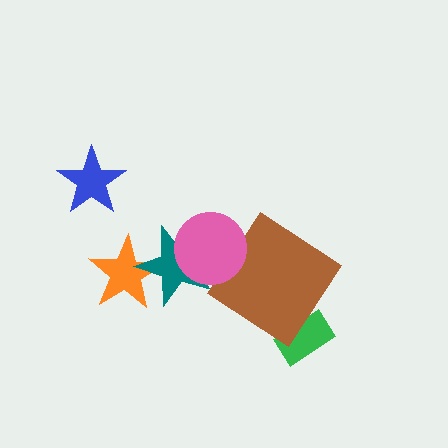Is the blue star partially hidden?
No, no other shape covers it.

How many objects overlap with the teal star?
2 objects overlap with the teal star.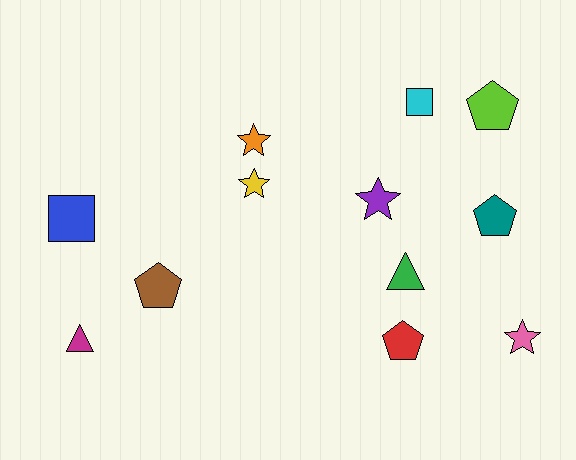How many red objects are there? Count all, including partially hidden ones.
There is 1 red object.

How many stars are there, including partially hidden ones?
There are 4 stars.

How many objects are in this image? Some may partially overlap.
There are 12 objects.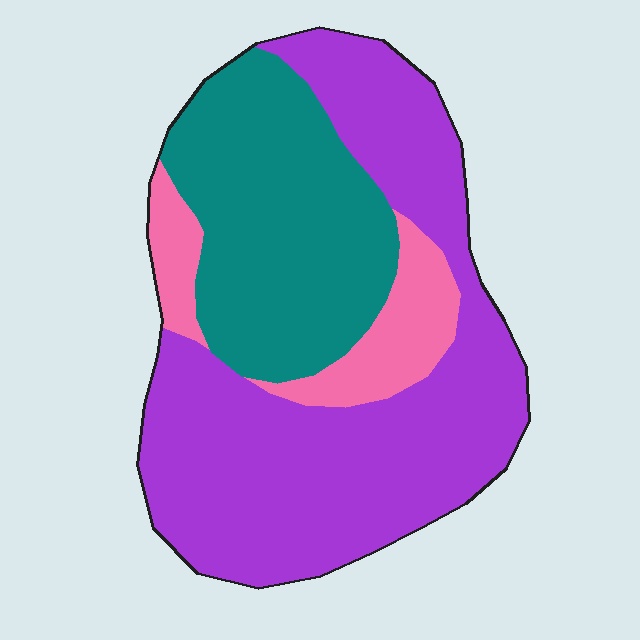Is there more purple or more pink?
Purple.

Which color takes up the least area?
Pink, at roughly 15%.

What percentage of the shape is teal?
Teal takes up between a sixth and a third of the shape.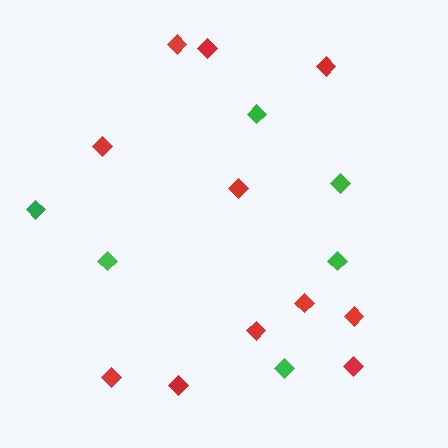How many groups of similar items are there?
There are 2 groups: one group of green diamonds (6) and one group of red diamonds (11).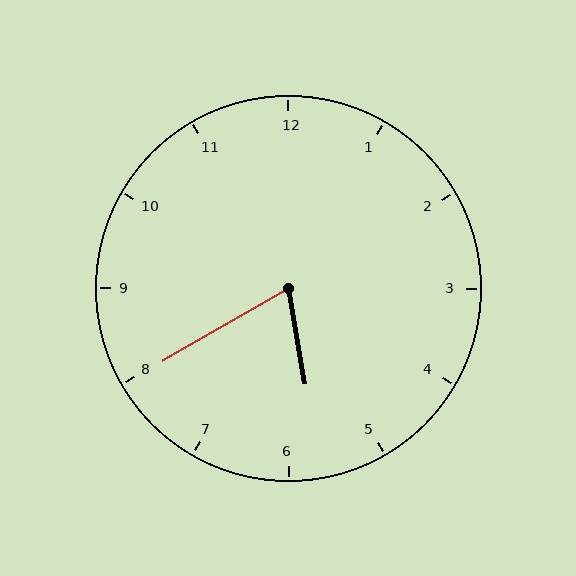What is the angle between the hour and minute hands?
Approximately 70 degrees.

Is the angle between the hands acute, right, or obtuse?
It is acute.